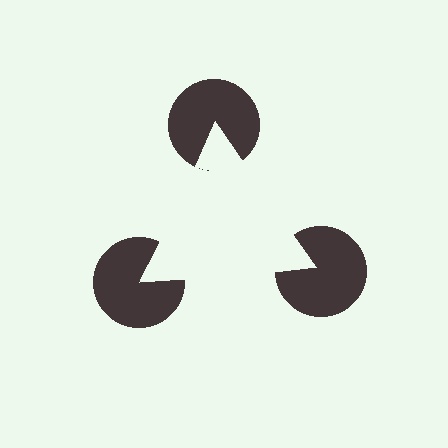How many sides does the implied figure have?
3 sides.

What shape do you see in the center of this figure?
An illusory triangle — its edges are inferred from the aligned wedge cuts in the pac-man discs, not physically drawn.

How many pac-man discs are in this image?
There are 3 — one at each vertex of the illusory triangle.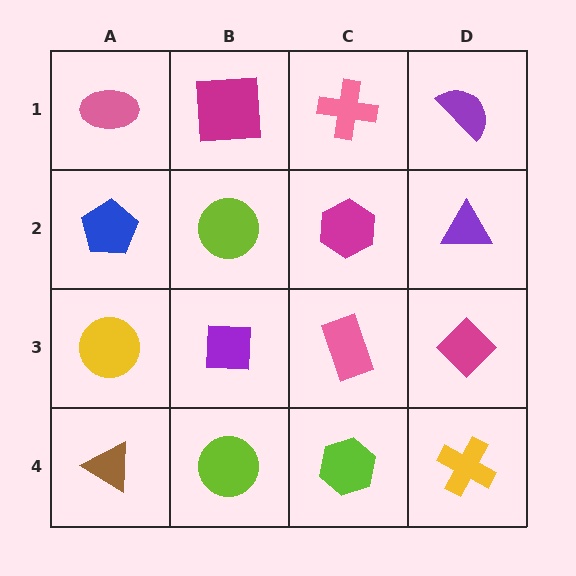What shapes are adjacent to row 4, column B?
A purple square (row 3, column B), a brown triangle (row 4, column A), a lime hexagon (row 4, column C).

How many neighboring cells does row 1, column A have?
2.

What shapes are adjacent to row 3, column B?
A lime circle (row 2, column B), a lime circle (row 4, column B), a yellow circle (row 3, column A), a pink rectangle (row 3, column C).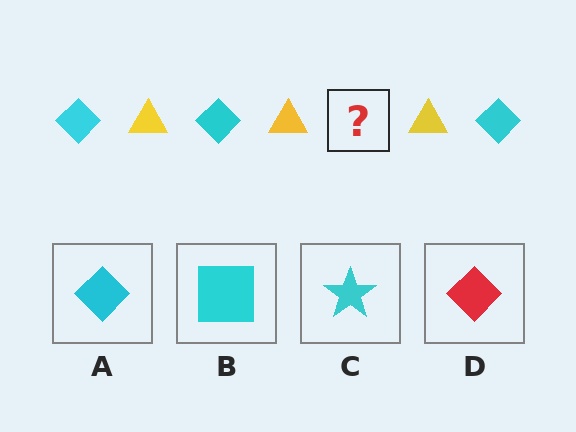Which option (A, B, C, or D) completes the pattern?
A.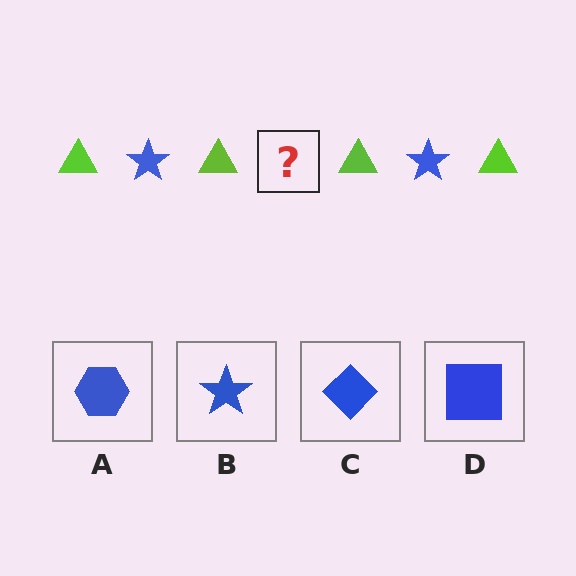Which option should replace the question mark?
Option B.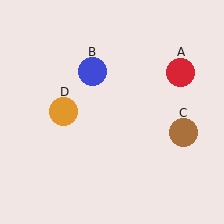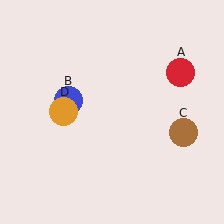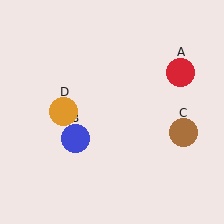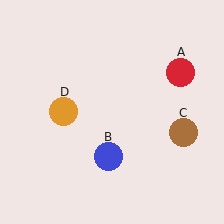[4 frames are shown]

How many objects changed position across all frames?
1 object changed position: blue circle (object B).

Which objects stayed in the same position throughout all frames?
Red circle (object A) and brown circle (object C) and orange circle (object D) remained stationary.